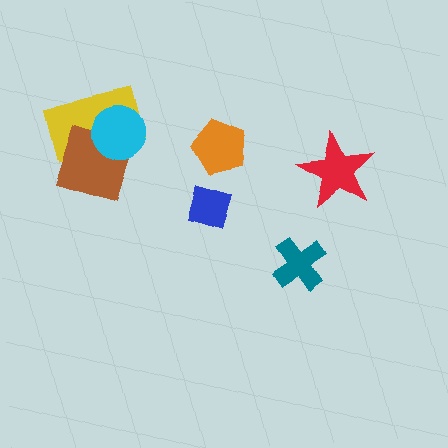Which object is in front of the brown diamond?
The cyan circle is in front of the brown diamond.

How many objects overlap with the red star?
0 objects overlap with the red star.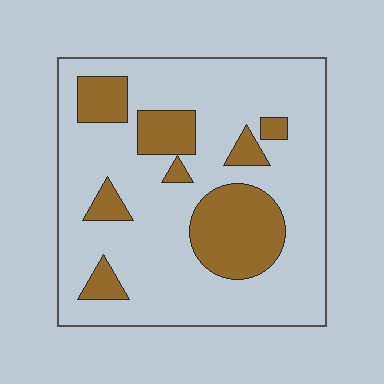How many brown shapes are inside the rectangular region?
8.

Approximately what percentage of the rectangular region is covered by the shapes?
Approximately 25%.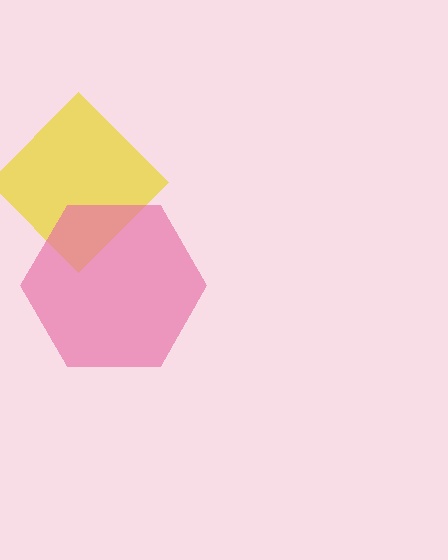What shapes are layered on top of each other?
The layered shapes are: a yellow diamond, a pink hexagon.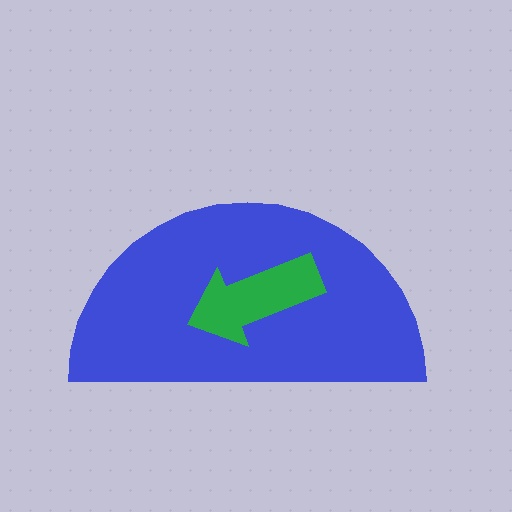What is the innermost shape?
The green arrow.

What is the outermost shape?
The blue semicircle.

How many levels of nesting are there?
2.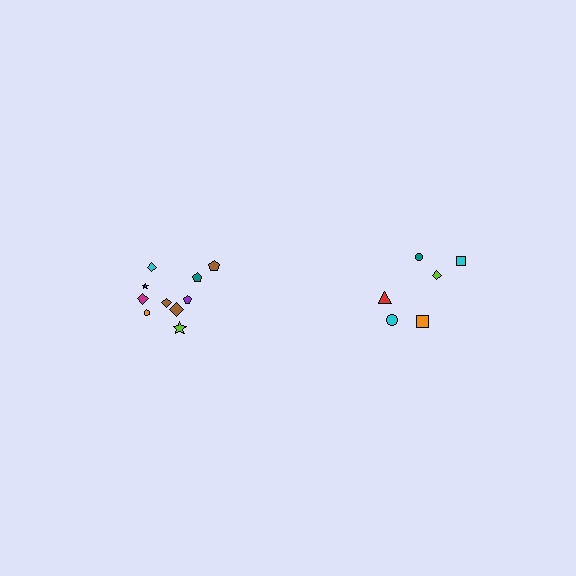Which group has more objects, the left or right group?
The left group.